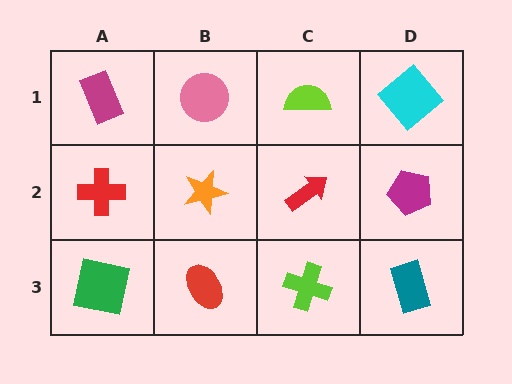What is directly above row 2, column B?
A pink circle.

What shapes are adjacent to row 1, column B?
An orange star (row 2, column B), a magenta rectangle (row 1, column A), a lime semicircle (row 1, column C).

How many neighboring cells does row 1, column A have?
2.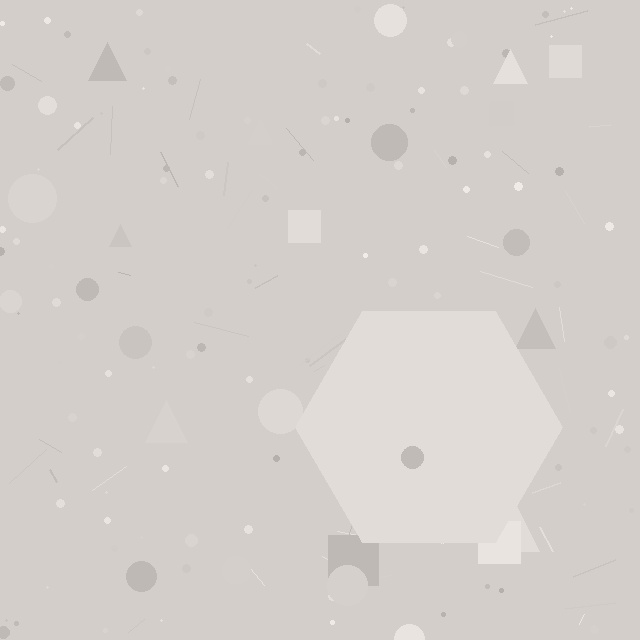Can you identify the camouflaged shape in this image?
The camouflaged shape is a hexagon.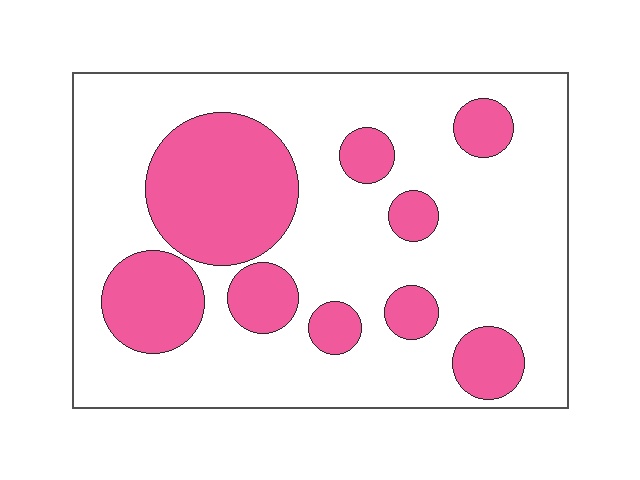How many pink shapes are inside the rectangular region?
9.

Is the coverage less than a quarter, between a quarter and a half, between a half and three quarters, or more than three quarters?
Between a quarter and a half.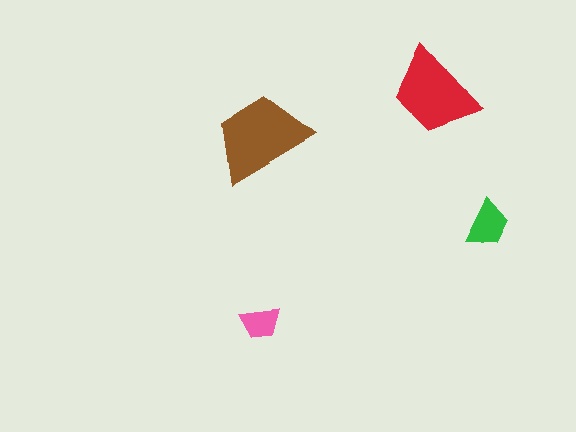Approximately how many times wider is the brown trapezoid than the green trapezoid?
About 2 times wider.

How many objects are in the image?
There are 4 objects in the image.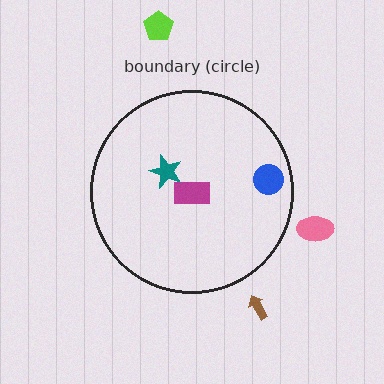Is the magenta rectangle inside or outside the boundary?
Inside.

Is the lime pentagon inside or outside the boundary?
Outside.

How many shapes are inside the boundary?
3 inside, 3 outside.